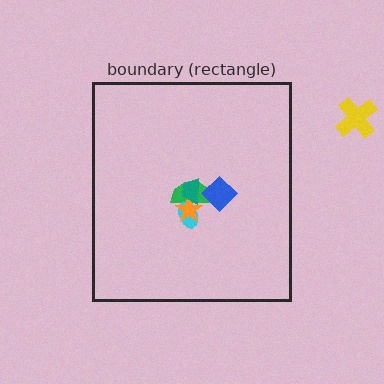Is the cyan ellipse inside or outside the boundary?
Inside.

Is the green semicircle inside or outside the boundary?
Inside.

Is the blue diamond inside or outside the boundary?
Inside.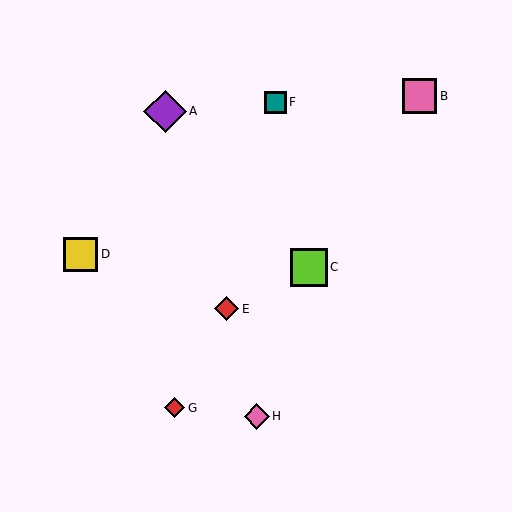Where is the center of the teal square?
The center of the teal square is at (275, 102).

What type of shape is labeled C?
Shape C is a lime square.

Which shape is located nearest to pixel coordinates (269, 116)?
The teal square (labeled F) at (275, 102) is nearest to that location.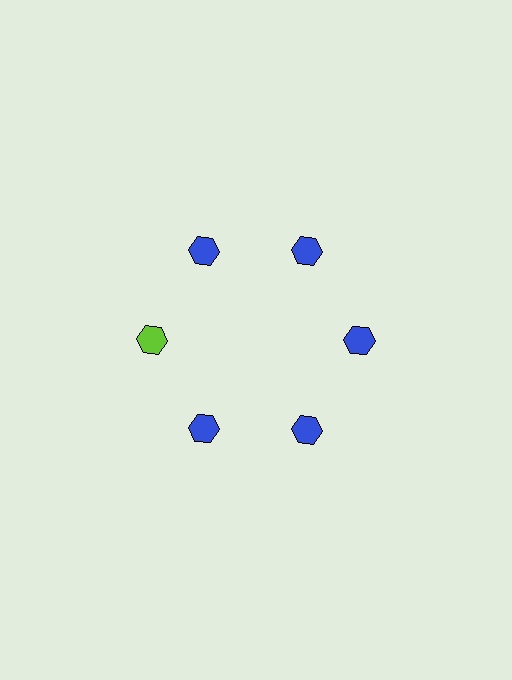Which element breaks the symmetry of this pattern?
The lime hexagon at roughly the 9 o'clock position breaks the symmetry. All other shapes are blue hexagons.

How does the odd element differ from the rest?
It has a different color: lime instead of blue.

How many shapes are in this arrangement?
There are 6 shapes arranged in a ring pattern.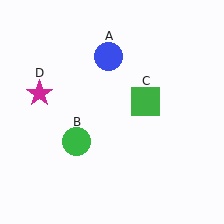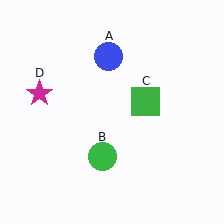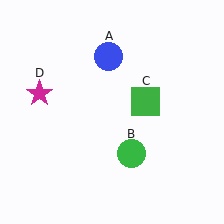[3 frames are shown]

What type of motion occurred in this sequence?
The green circle (object B) rotated counterclockwise around the center of the scene.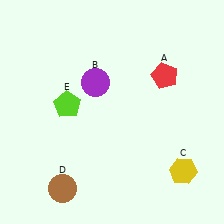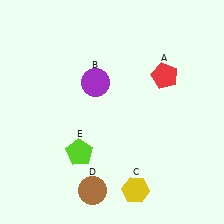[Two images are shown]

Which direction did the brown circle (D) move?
The brown circle (D) moved right.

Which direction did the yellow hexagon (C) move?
The yellow hexagon (C) moved left.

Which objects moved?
The objects that moved are: the yellow hexagon (C), the brown circle (D), the lime pentagon (E).